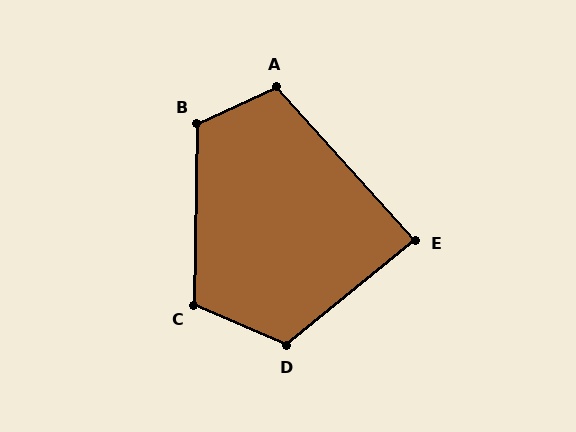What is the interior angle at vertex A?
Approximately 107 degrees (obtuse).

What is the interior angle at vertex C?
Approximately 113 degrees (obtuse).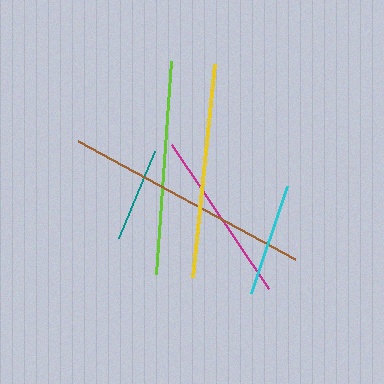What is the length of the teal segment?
The teal segment is approximately 94 pixels long.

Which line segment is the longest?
The brown line is the longest at approximately 247 pixels.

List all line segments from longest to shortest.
From longest to shortest: brown, yellow, lime, magenta, cyan, teal.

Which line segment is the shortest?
The teal line is the shortest at approximately 94 pixels.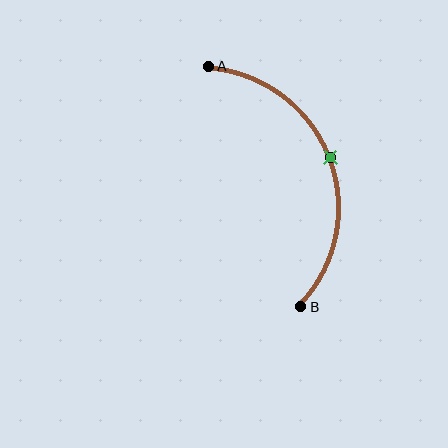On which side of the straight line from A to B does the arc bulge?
The arc bulges to the right of the straight line connecting A and B.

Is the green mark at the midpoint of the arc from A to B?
Yes. The green mark lies on the arc at equal arc-length from both A and B — it is the arc midpoint.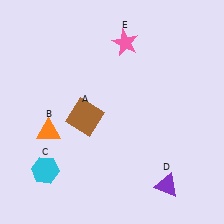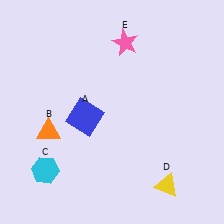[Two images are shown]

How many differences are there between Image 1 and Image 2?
There are 2 differences between the two images.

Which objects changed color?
A changed from brown to blue. D changed from purple to yellow.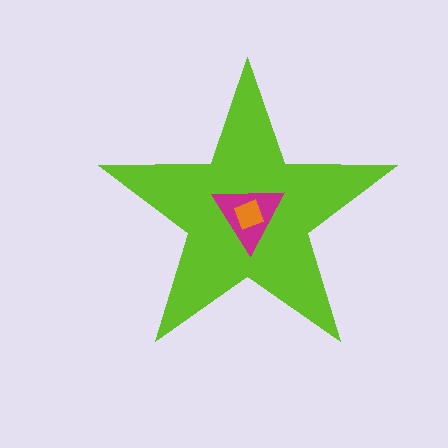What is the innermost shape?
The orange diamond.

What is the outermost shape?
The lime star.